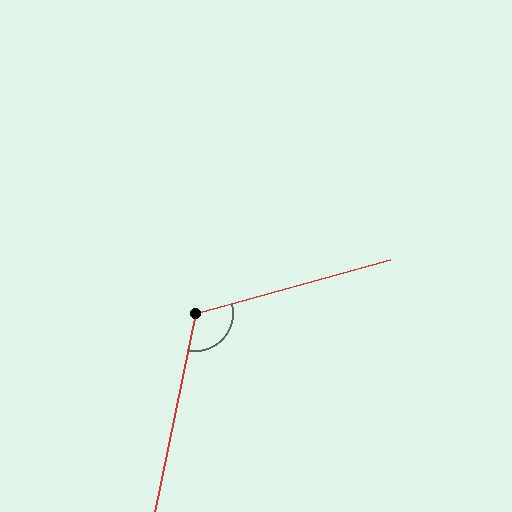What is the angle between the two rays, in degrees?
Approximately 117 degrees.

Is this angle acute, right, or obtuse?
It is obtuse.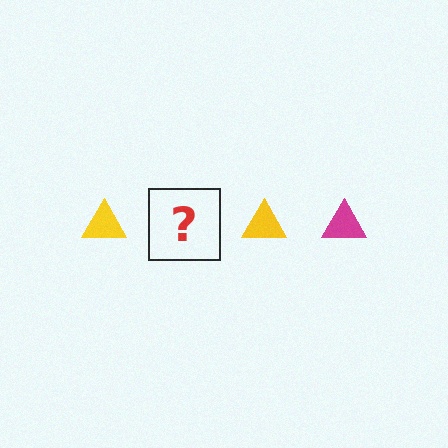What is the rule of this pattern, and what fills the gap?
The rule is that the pattern cycles through yellow, magenta triangles. The gap should be filled with a magenta triangle.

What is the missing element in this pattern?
The missing element is a magenta triangle.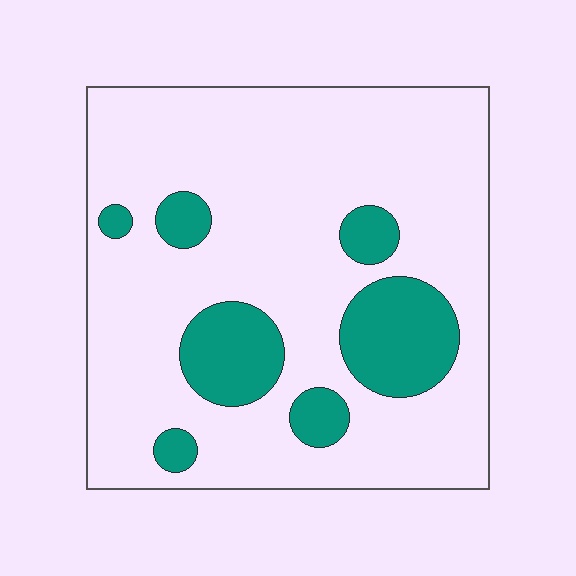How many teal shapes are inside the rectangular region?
7.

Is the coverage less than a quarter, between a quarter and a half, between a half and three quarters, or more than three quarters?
Less than a quarter.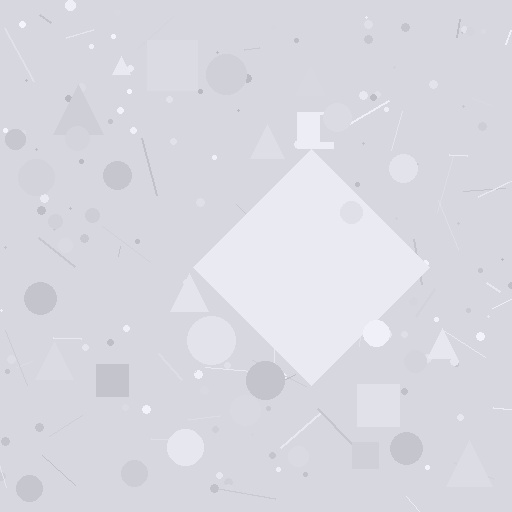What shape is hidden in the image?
A diamond is hidden in the image.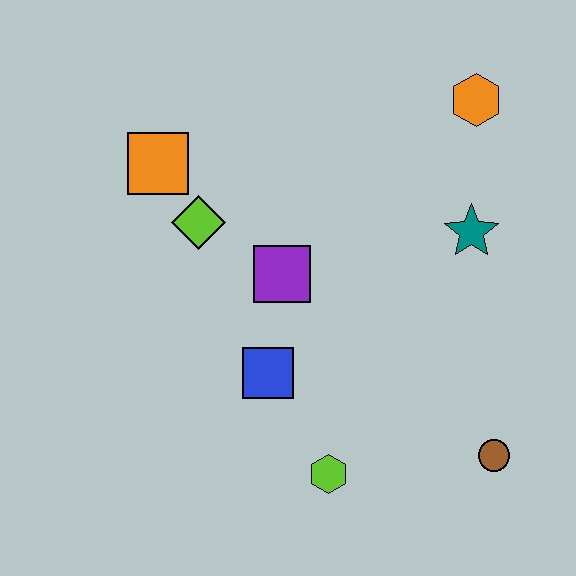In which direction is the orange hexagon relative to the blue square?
The orange hexagon is above the blue square.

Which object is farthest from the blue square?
The orange hexagon is farthest from the blue square.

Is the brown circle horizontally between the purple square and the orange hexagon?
No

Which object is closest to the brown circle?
The lime hexagon is closest to the brown circle.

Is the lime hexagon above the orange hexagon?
No